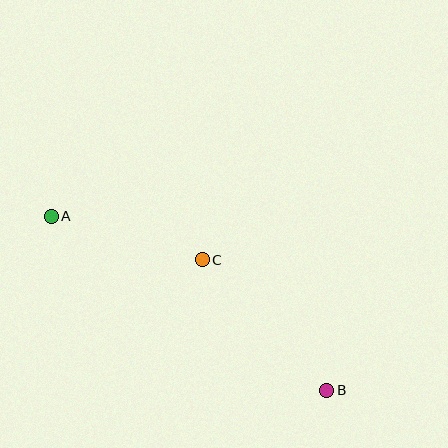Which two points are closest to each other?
Points A and C are closest to each other.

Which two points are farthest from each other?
Points A and B are farthest from each other.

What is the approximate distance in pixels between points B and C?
The distance between B and C is approximately 180 pixels.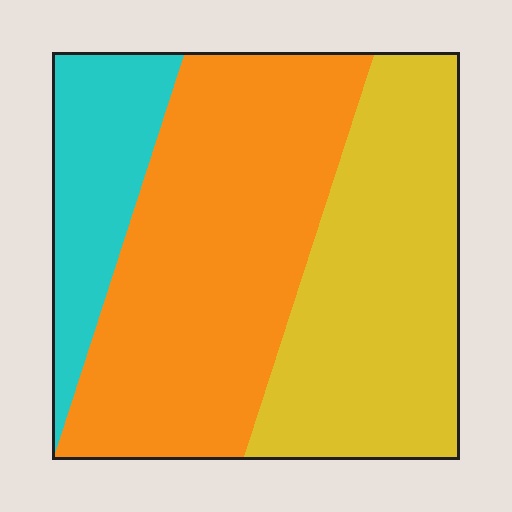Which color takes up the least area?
Cyan, at roughly 15%.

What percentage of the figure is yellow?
Yellow takes up between a quarter and a half of the figure.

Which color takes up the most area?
Orange, at roughly 45%.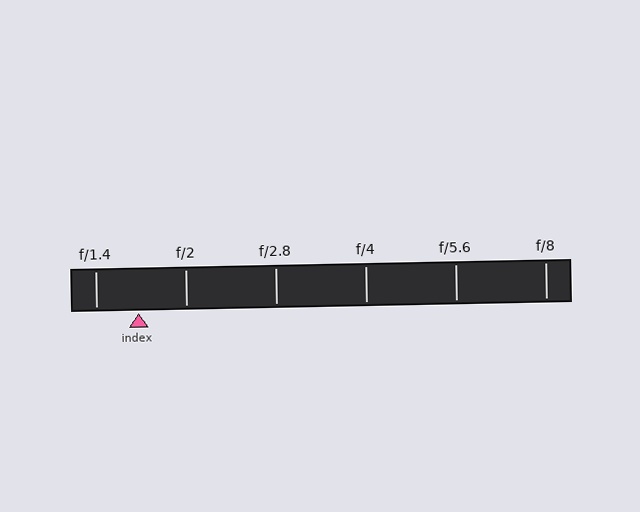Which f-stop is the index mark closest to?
The index mark is closest to f/1.4.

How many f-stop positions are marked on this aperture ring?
There are 6 f-stop positions marked.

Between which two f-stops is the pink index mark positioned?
The index mark is between f/1.4 and f/2.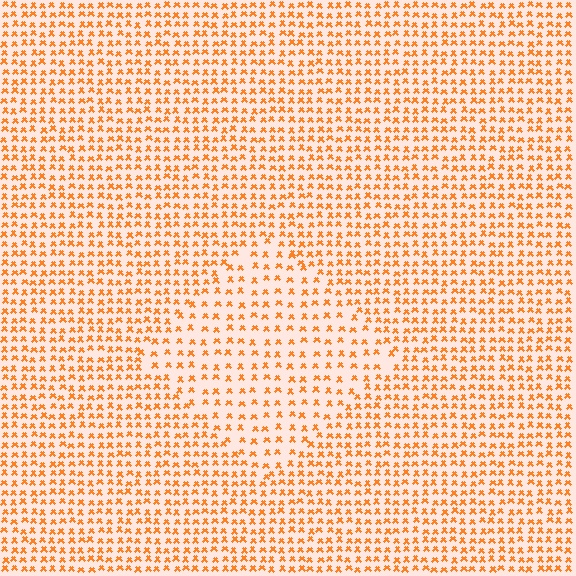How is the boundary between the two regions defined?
The boundary is defined by a change in element density (approximately 1.7x ratio). All elements are the same color, size, and shape.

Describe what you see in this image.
The image contains small orange elements arranged at two different densities. A diamond-shaped region is visible where the elements are less densely packed than the surrounding area.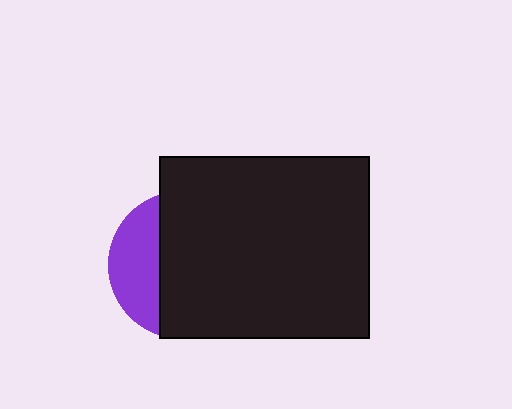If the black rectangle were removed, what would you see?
You would see the complete purple circle.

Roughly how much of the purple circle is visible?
A small part of it is visible (roughly 31%).